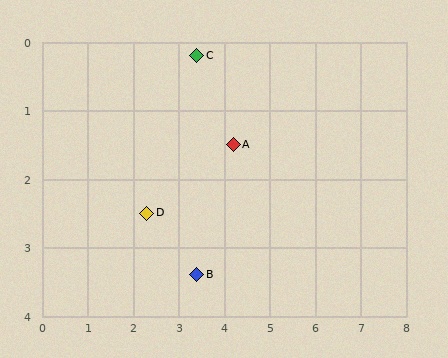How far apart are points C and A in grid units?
Points C and A are about 1.5 grid units apart.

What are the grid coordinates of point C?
Point C is at approximately (3.4, 0.2).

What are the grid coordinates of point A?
Point A is at approximately (4.2, 1.5).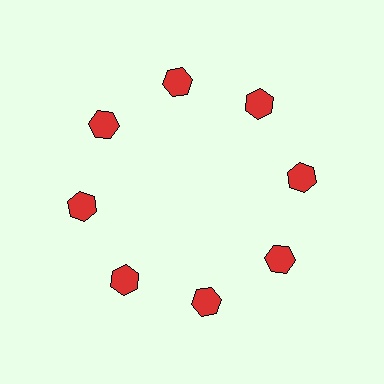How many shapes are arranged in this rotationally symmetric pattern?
There are 8 shapes, arranged in 8 groups of 1.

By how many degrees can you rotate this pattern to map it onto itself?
The pattern maps onto itself every 45 degrees of rotation.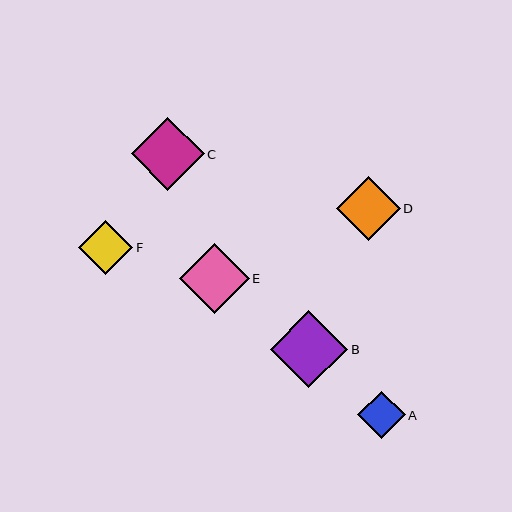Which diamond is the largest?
Diamond B is the largest with a size of approximately 77 pixels.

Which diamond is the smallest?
Diamond A is the smallest with a size of approximately 47 pixels.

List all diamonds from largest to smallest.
From largest to smallest: B, C, E, D, F, A.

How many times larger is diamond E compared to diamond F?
Diamond E is approximately 1.3 times the size of diamond F.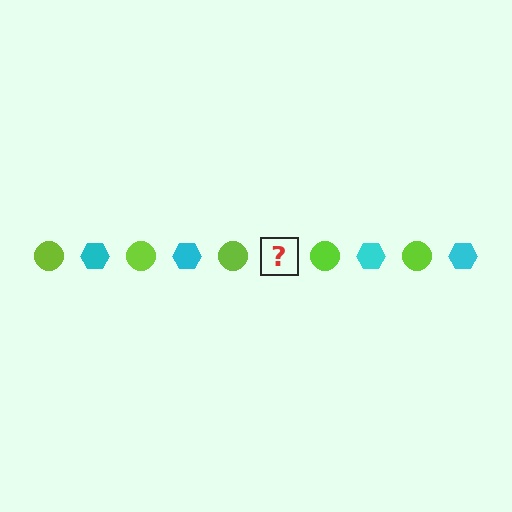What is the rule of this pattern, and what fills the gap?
The rule is that the pattern alternates between lime circle and cyan hexagon. The gap should be filled with a cyan hexagon.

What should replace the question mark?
The question mark should be replaced with a cyan hexagon.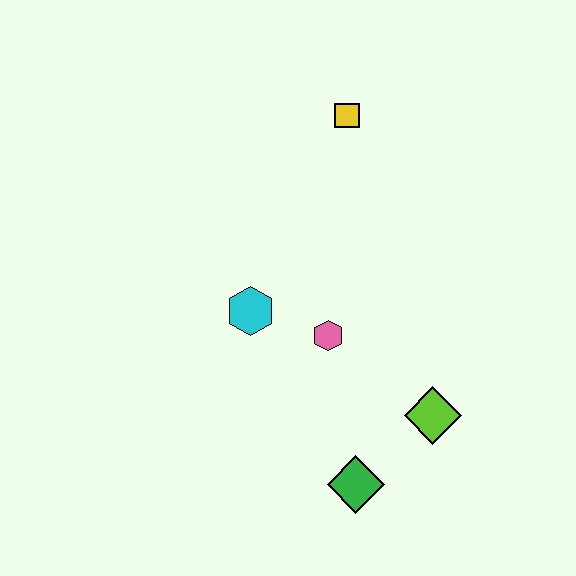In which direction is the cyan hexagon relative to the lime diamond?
The cyan hexagon is to the left of the lime diamond.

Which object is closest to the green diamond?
The lime diamond is closest to the green diamond.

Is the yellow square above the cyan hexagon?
Yes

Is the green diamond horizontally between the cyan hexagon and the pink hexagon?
No